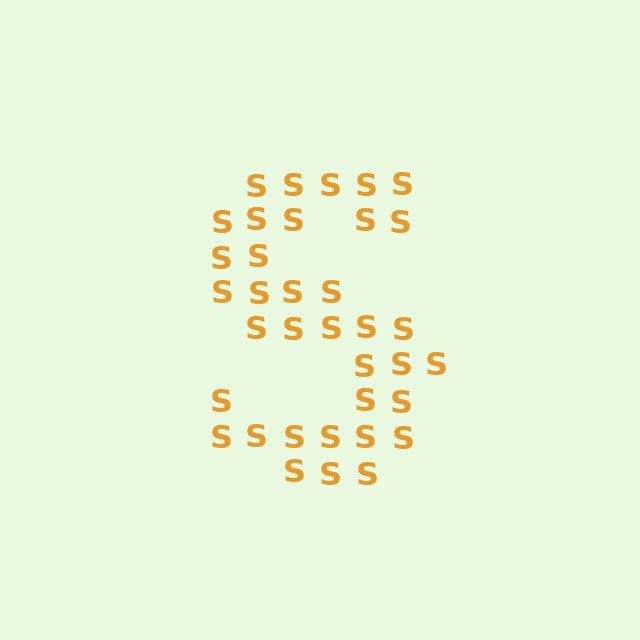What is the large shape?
The large shape is the letter S.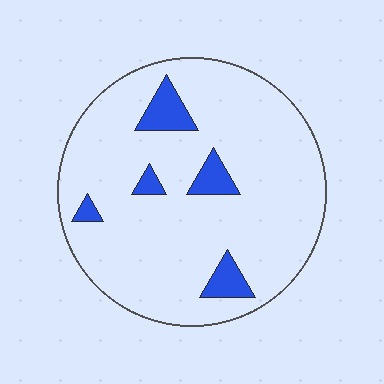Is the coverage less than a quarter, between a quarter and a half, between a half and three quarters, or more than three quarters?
Less than a quarter.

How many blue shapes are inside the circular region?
5.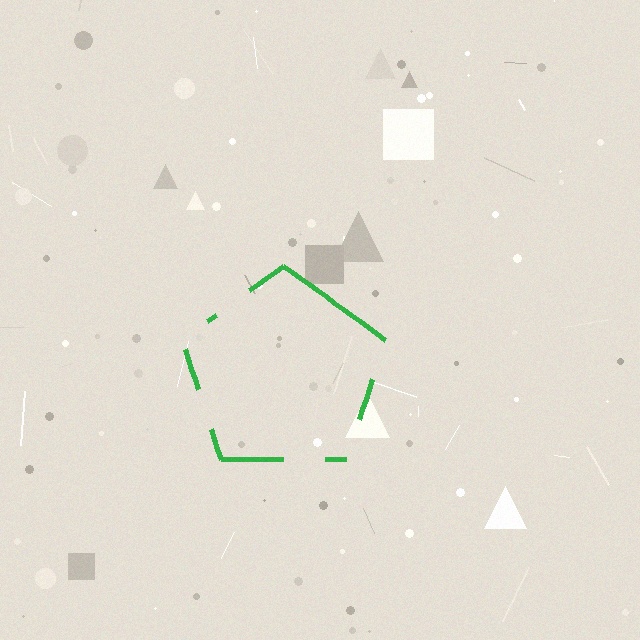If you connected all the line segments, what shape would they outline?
They would outline a pentagon.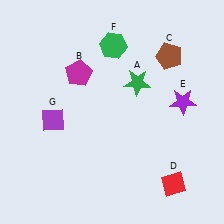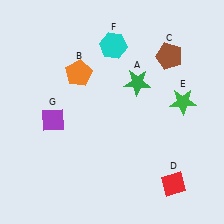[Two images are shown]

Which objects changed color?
B changed from magenta to orange. E changed from purple to green. F changed from green to cyan.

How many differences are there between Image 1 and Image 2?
There are 3 differences between the two images.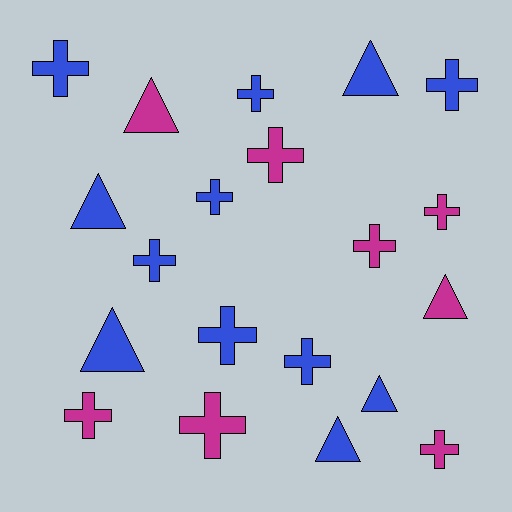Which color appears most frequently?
Blue, with 12 objects.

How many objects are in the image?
There are 20 objects.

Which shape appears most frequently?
Cross, with 13 objects.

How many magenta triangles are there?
There are 2 magenta triangles.